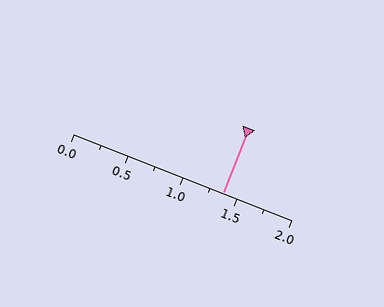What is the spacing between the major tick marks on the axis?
The major ticks are spaced 0.5 apart.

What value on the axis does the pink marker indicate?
The marker indicates approximately 1.38.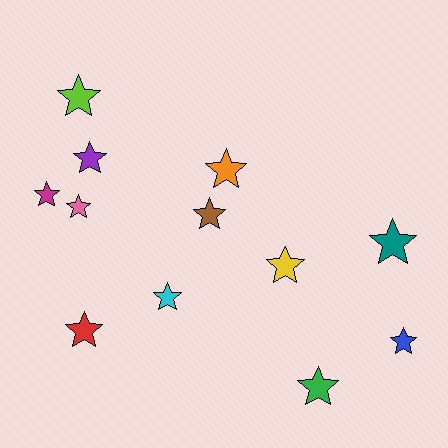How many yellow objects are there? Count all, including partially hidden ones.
There is 1 yellow object.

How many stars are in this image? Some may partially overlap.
There are 12 stars.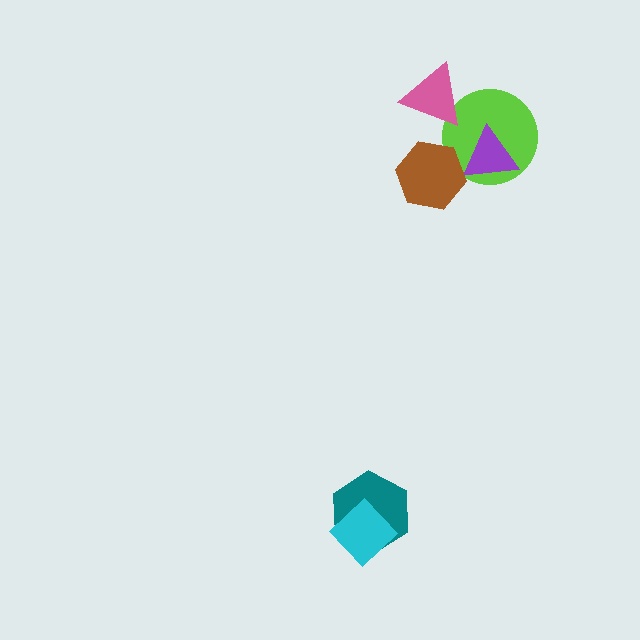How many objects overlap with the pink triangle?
1 object overlaps with the pink triangle.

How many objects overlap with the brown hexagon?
1 object overlaps with the brown hexagon.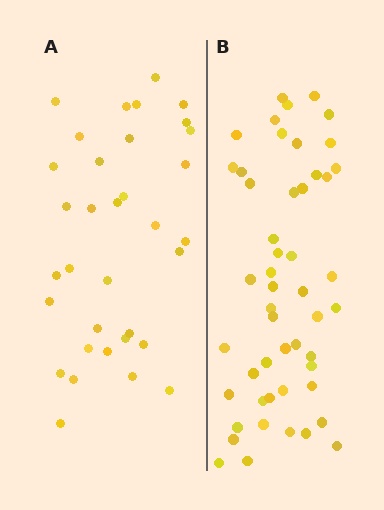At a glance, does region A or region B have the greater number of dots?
Region B (the right region) has more dots.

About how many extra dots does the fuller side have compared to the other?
Region B has approximately 15 more dots than region A.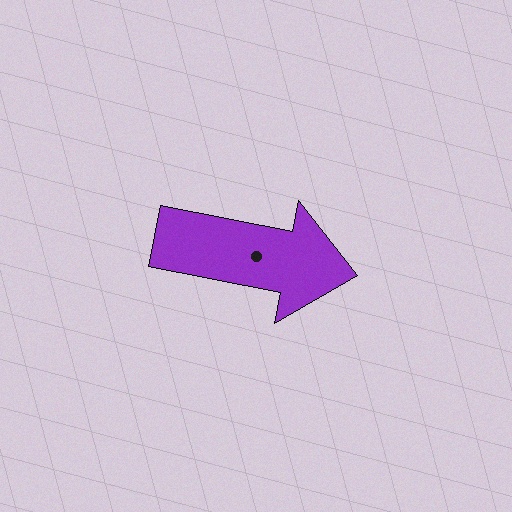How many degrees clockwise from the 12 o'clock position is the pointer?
Approximately 101 degrees.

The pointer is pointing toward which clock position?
Roughly 3 o'clock.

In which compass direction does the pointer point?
East.